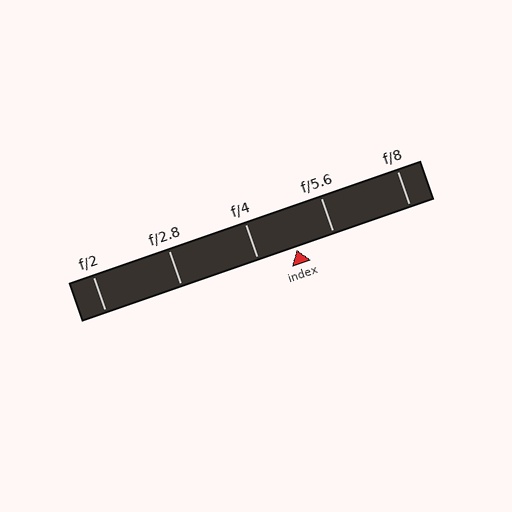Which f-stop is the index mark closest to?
The index mark is closest to f/5.6.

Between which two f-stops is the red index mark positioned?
The index mark is between f/4 and f/5.6.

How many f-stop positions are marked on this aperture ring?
There are 5 f-stop positions marked.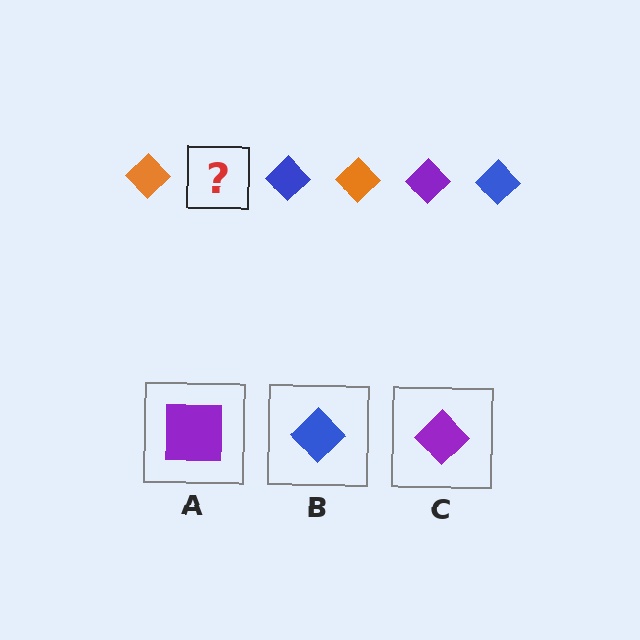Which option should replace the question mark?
Option C.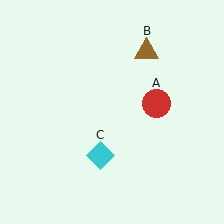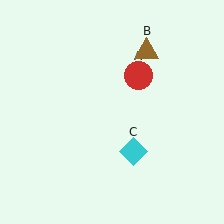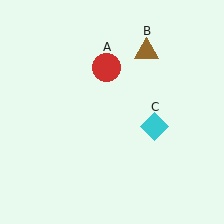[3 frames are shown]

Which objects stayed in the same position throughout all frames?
Brown triangle (object B) remained stationary.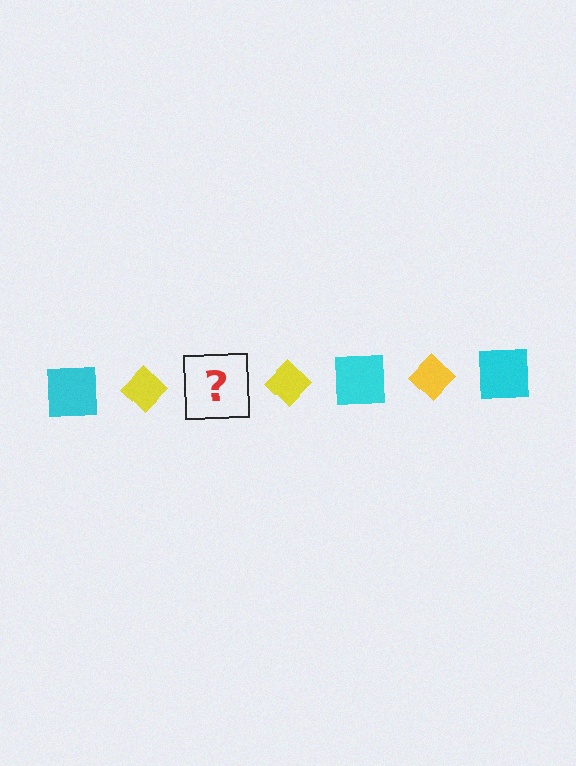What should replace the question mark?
The question mark should be replaced with a cyan square.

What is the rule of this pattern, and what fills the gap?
The rule is that the pattern alternates between cyan square and yellow diamond. The gap should be filled with a cyan square.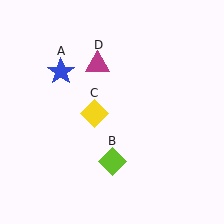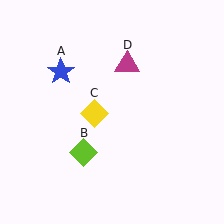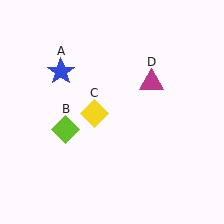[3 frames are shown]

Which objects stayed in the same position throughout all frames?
Blue star (object A) and yellow diamond (object C) remained stationary.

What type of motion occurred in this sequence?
The lime diamond (object B), magenta triangle (object D) rotated clockwise around the center of the scene.